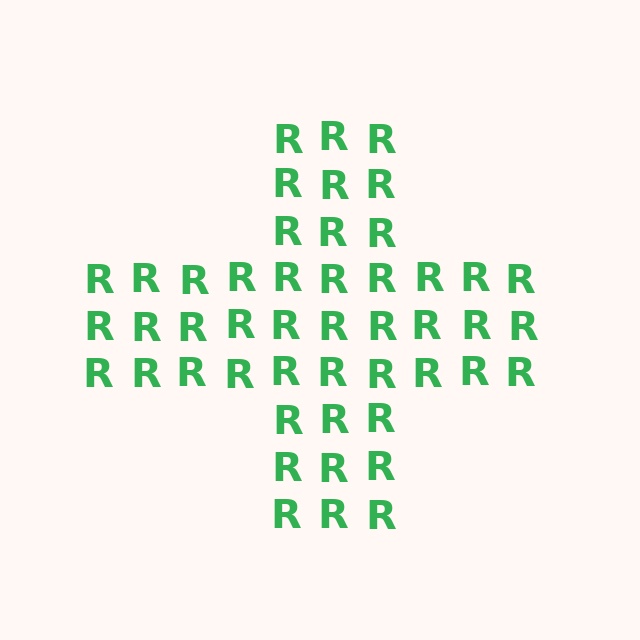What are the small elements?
The small elements are letter R's.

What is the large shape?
The large shape is a cross.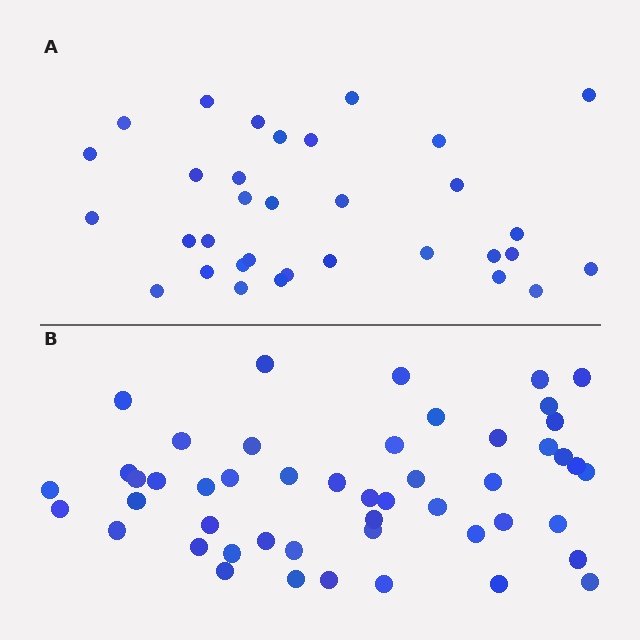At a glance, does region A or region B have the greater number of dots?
Region B (the bottom region) has more dots.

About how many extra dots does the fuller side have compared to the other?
Region B has approximately 15 more dots than region A.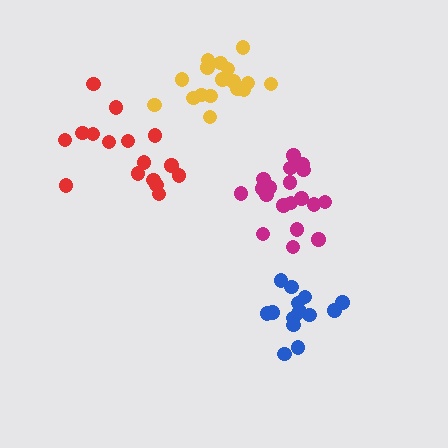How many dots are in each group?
Group 1: 17 dots, Group 2: 16 dots, Group 3: 19 dots, Group 4: 14 dots (66 total).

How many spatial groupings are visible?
There are 4 spatial groupings.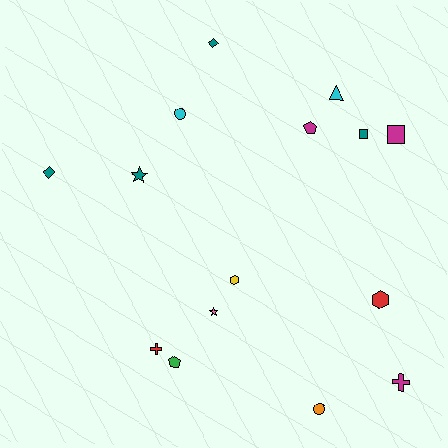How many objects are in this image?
There are 15 objects.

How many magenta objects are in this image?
There are 3 magenta objects.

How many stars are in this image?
There are 2 stars.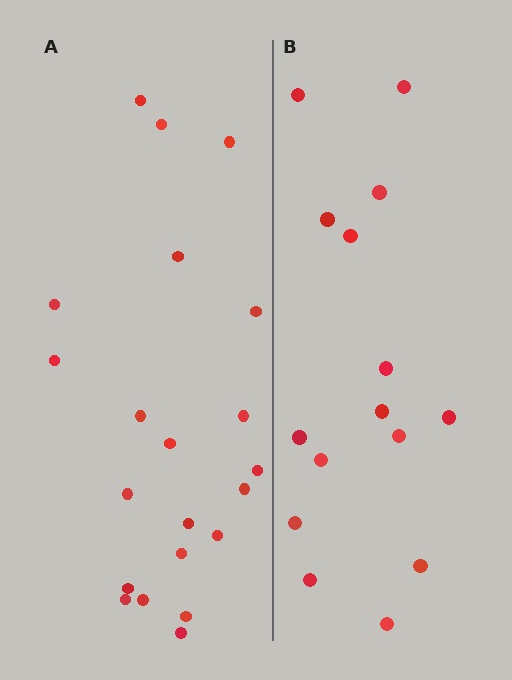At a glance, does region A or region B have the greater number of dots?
Region A (the left region) has more dots.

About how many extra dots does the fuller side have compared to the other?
Region A has about 6 more dots than region B.